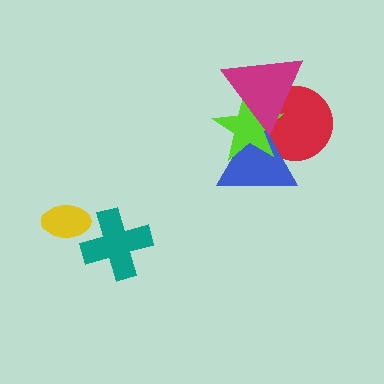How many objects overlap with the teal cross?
0 objects overlap with the teal cross.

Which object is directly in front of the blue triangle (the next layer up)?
The lime star is directly in front of the blue triangle.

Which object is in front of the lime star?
The magenta triangle is in front of the lime star.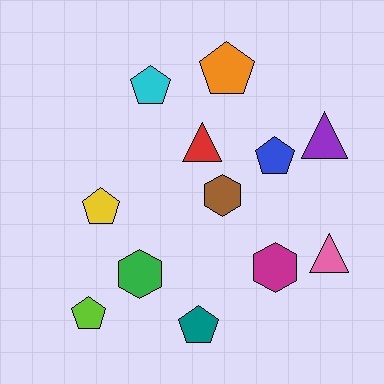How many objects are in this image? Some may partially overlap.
There are 12 objects.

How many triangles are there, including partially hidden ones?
There are 3 triangles.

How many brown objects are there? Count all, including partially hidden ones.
There is 1 brown object.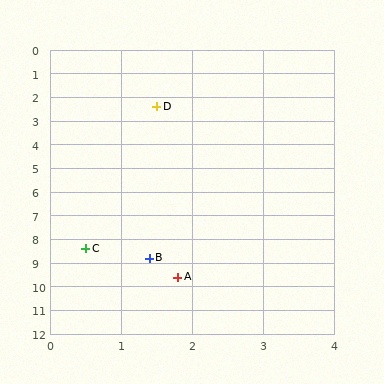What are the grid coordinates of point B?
Point B is at approximately (1.4, 8.8).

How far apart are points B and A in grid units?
Points B and A are about 0.9 grid units apart.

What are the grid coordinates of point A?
Point A is at approximately (1.8, 9.6).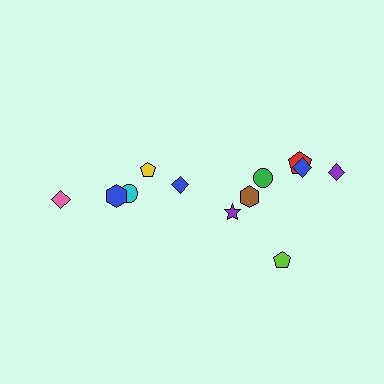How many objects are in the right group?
There are 7 objects.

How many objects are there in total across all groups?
There are 12 objects.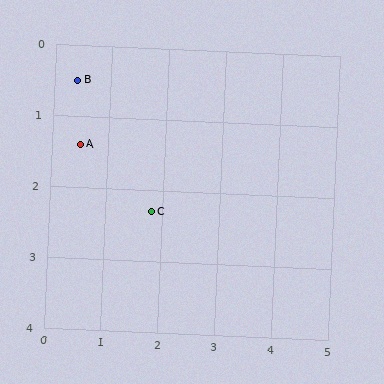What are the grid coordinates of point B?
Point B is at approximately (0.4, 0.5).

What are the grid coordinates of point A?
Point A is at approximately (0.5, 1.4).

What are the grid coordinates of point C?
Point C is at approximately (1.8, 2.3).